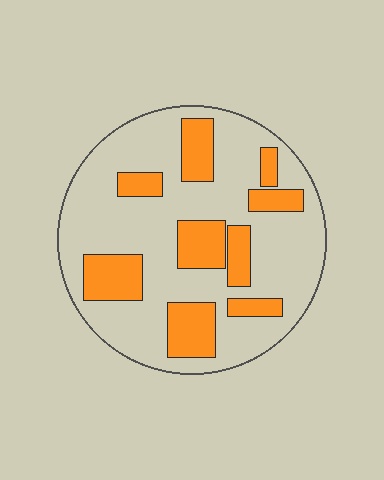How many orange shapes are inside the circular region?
9.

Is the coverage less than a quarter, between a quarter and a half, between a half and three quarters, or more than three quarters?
Between a quarter and a half.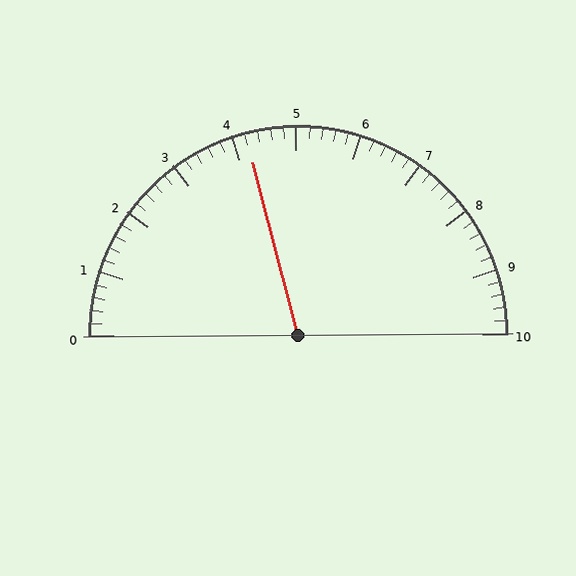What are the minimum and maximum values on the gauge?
The gauge ranges from 0 to 10.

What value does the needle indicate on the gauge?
The needle indicates approximately 4.2.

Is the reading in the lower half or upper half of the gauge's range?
The reading is in the lower half of the range (0 to 10).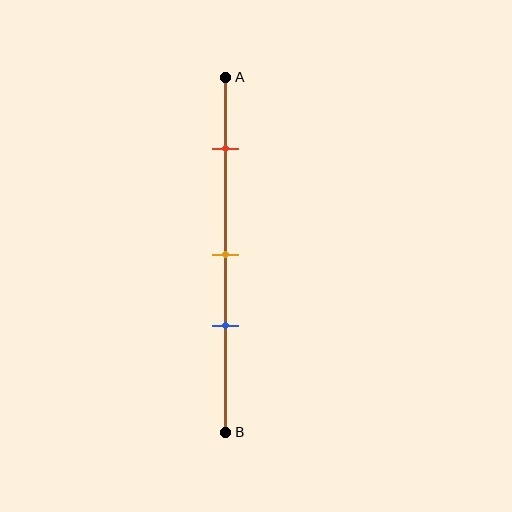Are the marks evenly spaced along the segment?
No, the marks are not evenly spaced.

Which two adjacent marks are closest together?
The orange and blue marks are the closest adjacent pair.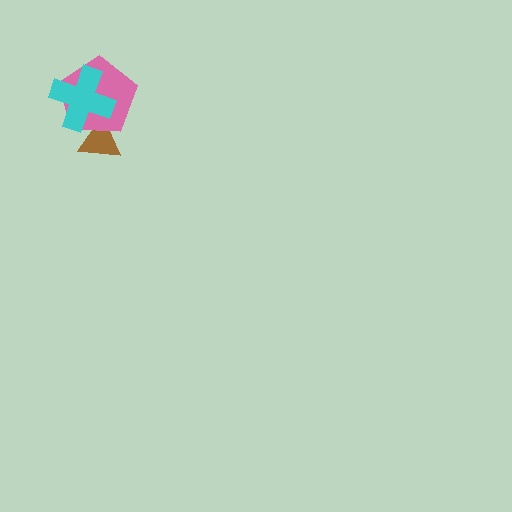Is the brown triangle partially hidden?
Yes, it is partially covered by another shape.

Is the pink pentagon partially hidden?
Yes, it is partially covered by another shape.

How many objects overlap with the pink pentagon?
2 objects overlap with the pink pentagon.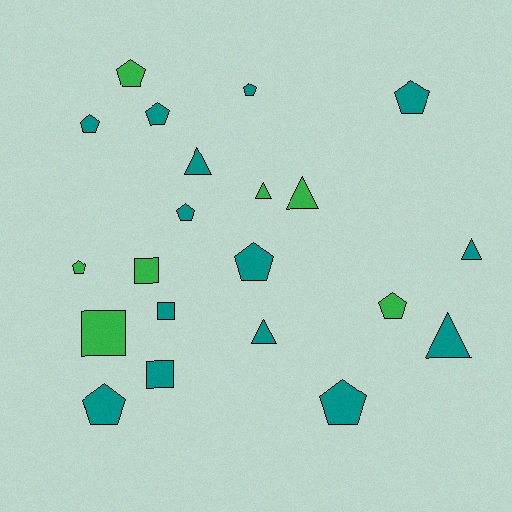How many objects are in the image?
There are 21 objects.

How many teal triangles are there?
There are 4 teal triangles.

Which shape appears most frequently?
Pentagon, with 11 objects.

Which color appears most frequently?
Teal, with 14 objects.